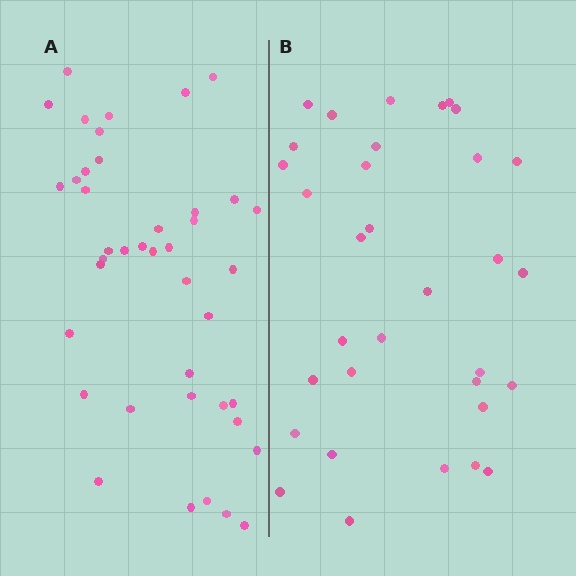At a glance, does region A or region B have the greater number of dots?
Region A (the left region) has more dots.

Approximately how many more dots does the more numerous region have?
Region A has roughly 8 or so more dots than region B.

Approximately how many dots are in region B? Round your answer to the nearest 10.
About 30 dots. (The exact count is 33, which rounds to 30.)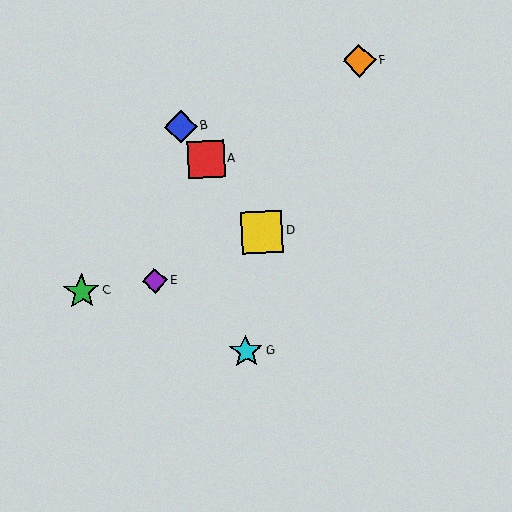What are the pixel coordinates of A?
Object A is at (206, 159).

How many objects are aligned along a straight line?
3 objects (A, B, D) are aligned along a straight line.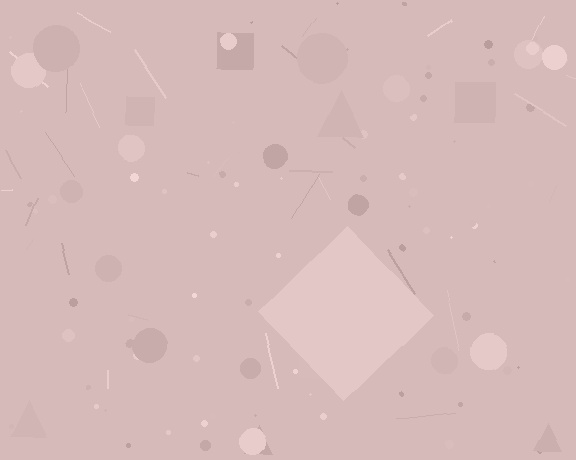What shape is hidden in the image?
A diamond is hidden in the image.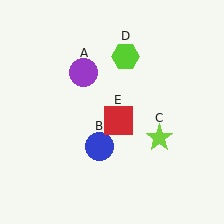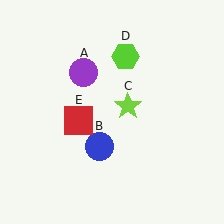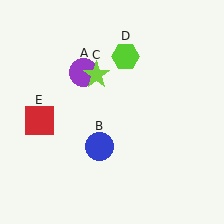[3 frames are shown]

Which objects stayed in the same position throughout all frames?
Purple circle (object A) and blue circle (object B) and lime hexagon (object D) remained stationary.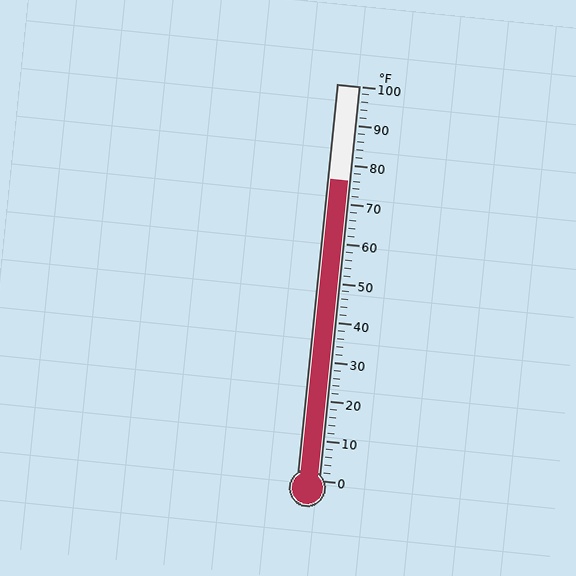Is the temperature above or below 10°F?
The temperature is above 10°F.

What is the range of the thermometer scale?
The thermometer scale ranges from 0°F to 100°F.